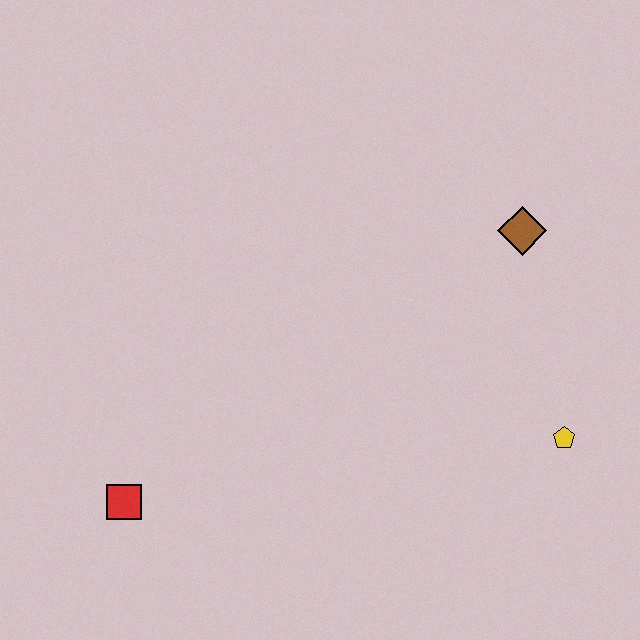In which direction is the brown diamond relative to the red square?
The brown diamond is to the right of the red square.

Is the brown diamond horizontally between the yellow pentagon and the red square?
Yes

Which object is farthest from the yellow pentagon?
The red square is farthest from the yellow pentagon.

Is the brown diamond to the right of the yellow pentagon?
No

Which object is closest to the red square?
The yellow pentagon is closest to the red square.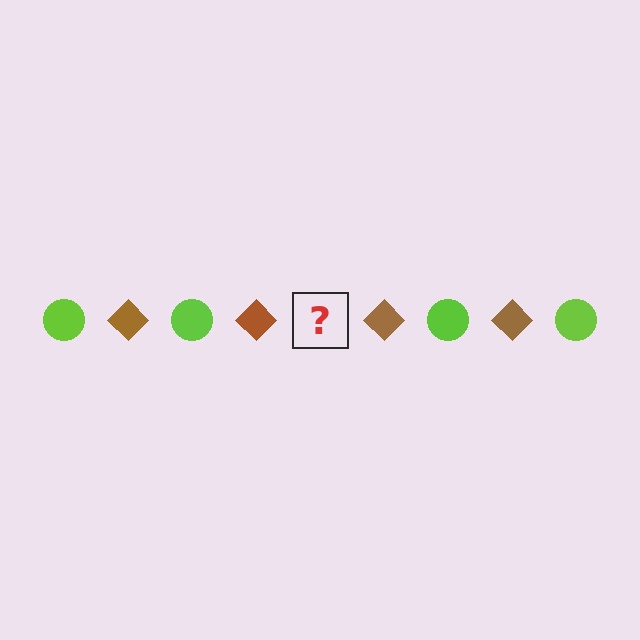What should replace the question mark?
The question mark should be replaced with a lime circle.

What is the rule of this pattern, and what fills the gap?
The rule is that the pattern alternates between lime circle and brown diamond. The gap should be filled with a lime circle.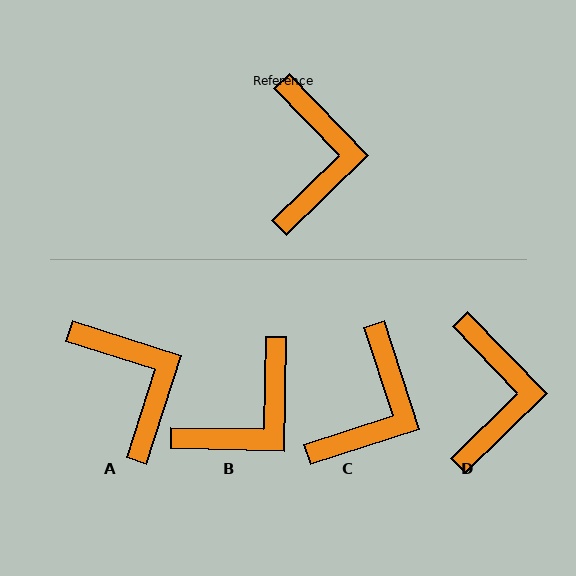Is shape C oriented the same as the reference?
No, it is off by about 26 degrees.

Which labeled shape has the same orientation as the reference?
D.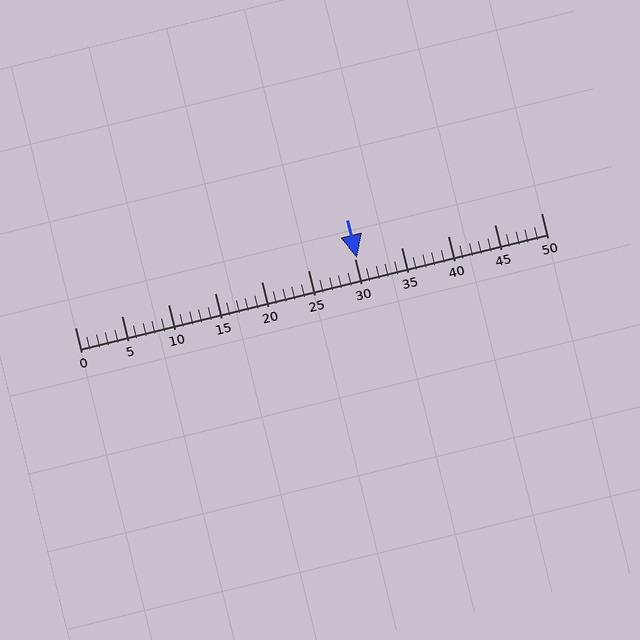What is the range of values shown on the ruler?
The ruler shows values from 0 to 50.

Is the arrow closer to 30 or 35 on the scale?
The arrow is closer to 30.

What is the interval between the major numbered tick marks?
The major tick marks are spaced 5 units apart.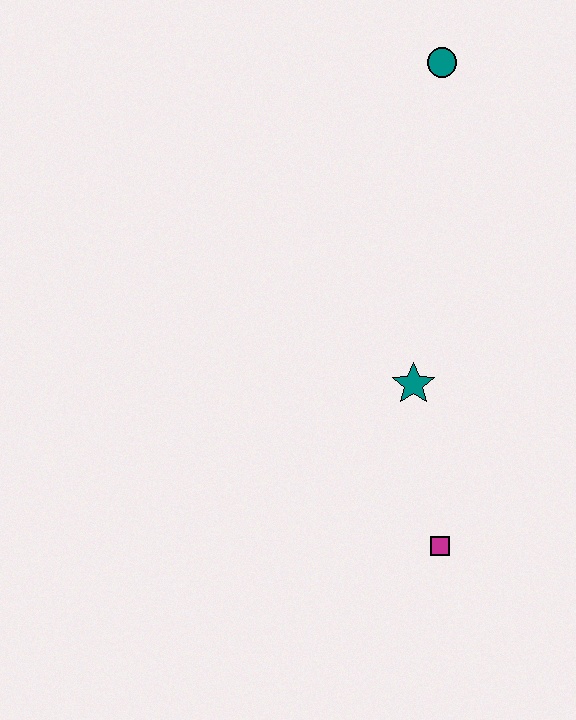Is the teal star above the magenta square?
Yes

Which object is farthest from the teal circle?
The magenta square is farthest from the teal circle.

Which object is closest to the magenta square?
The teal star is closest to the magenta square.